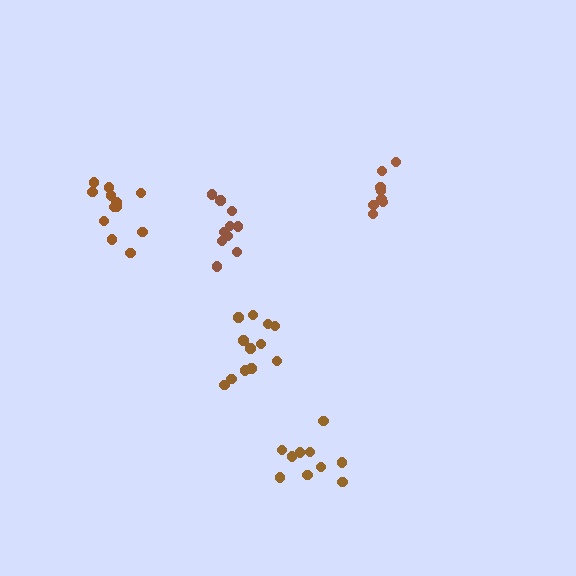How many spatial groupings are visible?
There are 5 spatial groupings.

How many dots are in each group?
Group 1: 12 dots, Group 2: 8 dots, Group 3: 12 dots, Group 4: 10 dots, Group 5: 10 dots (52 total).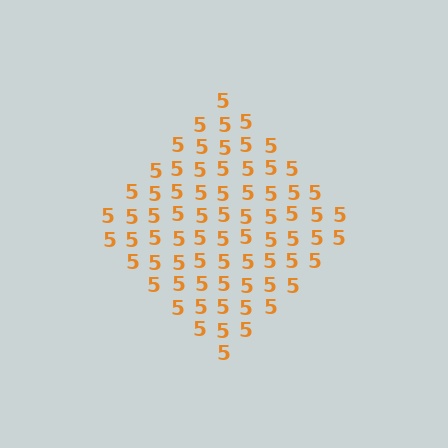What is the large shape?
The large shape is a diamond.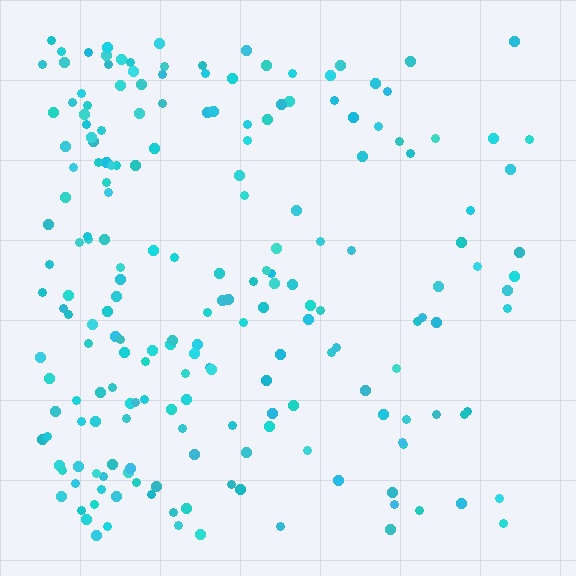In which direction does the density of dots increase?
From right to left, with the left side densest.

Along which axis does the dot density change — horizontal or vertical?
Horizontal.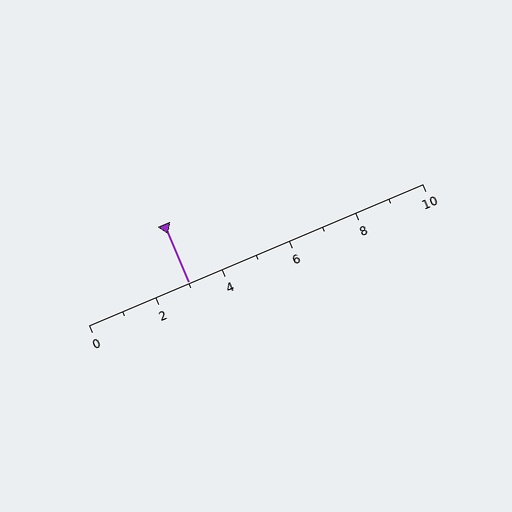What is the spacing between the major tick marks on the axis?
The major ticks are spaced 2 apart.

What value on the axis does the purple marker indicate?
The marker indicates approximately 3.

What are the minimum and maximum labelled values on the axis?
The axis runs from 0 to 10.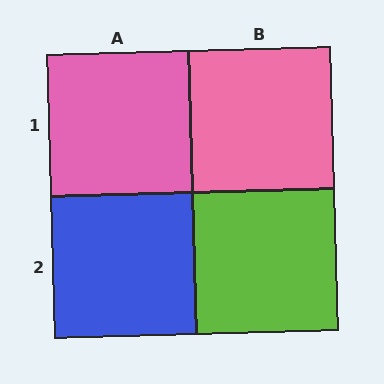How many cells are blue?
1 cell is blue.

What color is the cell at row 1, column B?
Pink.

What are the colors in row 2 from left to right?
Blue, lime.